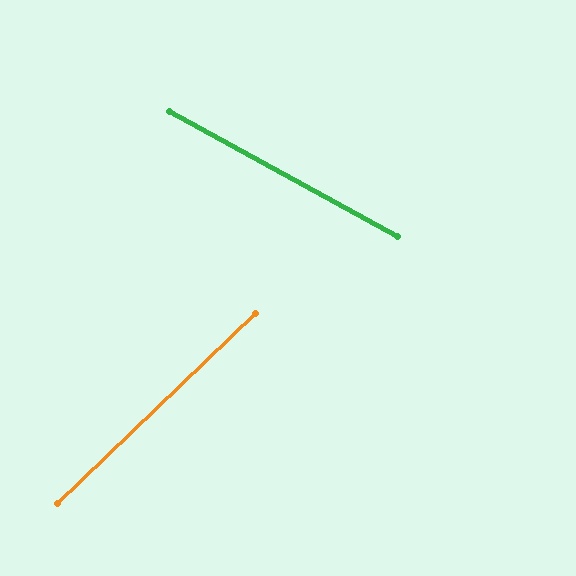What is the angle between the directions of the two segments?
Approximately 72 degrees.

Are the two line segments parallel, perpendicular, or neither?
Neither parallel nor perpendicular — they differ by about 72°.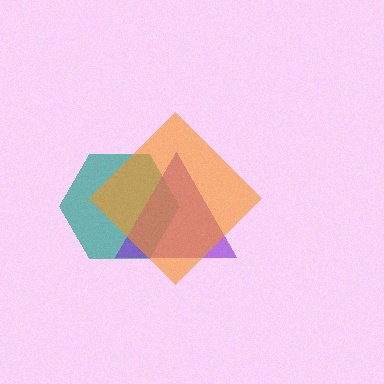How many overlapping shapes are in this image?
There are 3 overlapping shapes in the image.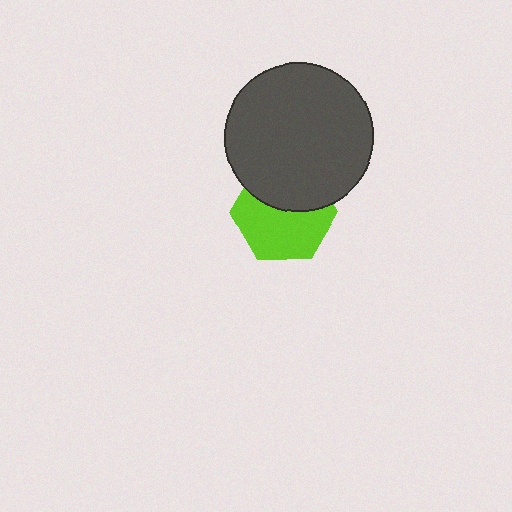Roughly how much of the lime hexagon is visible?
About half of it is visible (roughly 59%).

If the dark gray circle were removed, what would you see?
You would see the complete lime hexagon.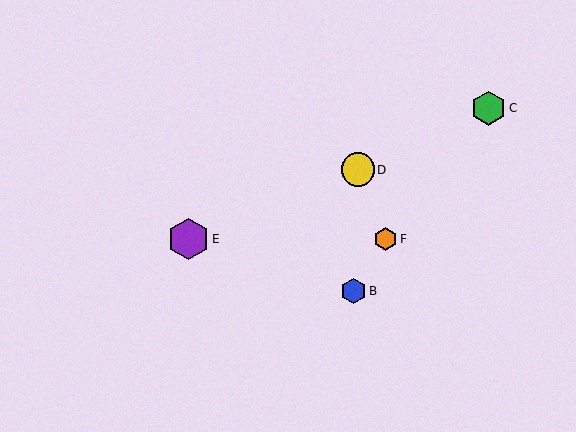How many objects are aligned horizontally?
3 objects (A, E, F) are aligned horizontally.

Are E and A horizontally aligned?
Yes, both are at y≈239.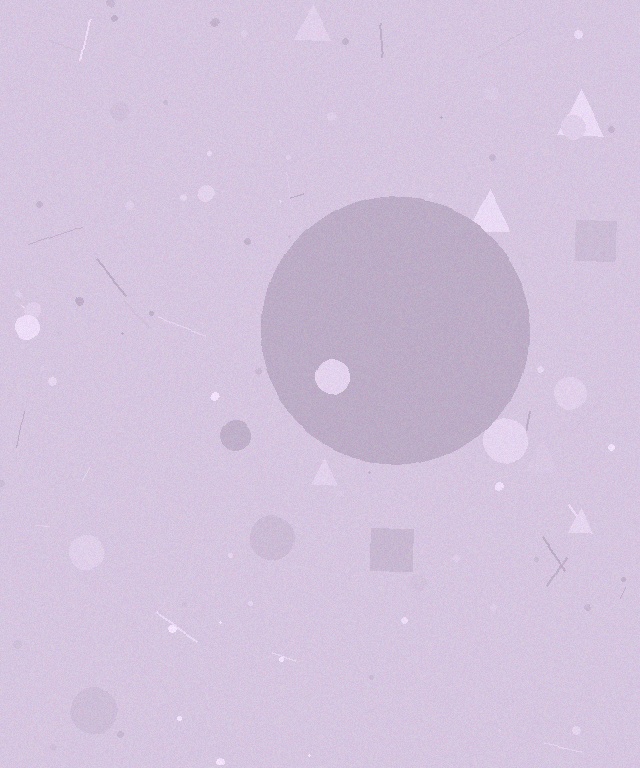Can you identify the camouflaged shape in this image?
The camouflaged shape is a circle.